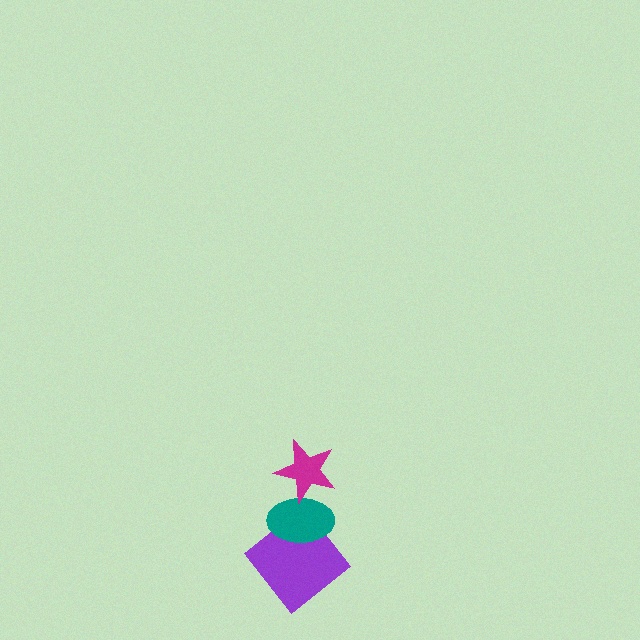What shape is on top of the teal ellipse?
The magenta star is on top of the teal ellipse.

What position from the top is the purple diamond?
The purple diamond is 3rd from the top.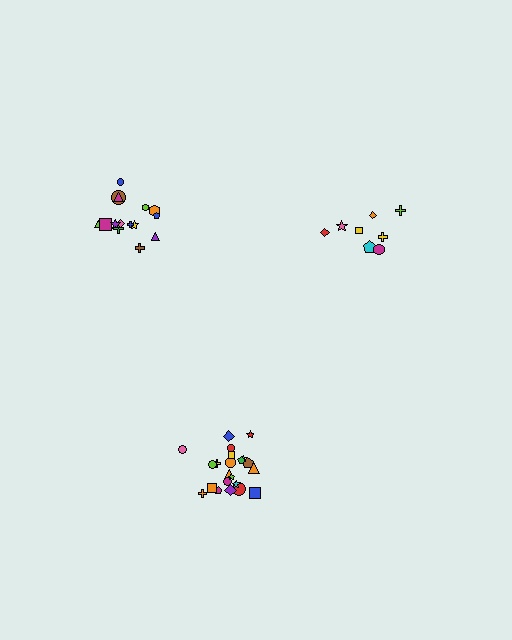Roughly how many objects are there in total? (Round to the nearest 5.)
Roughly 45 objects in total.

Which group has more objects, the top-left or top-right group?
The top-left group.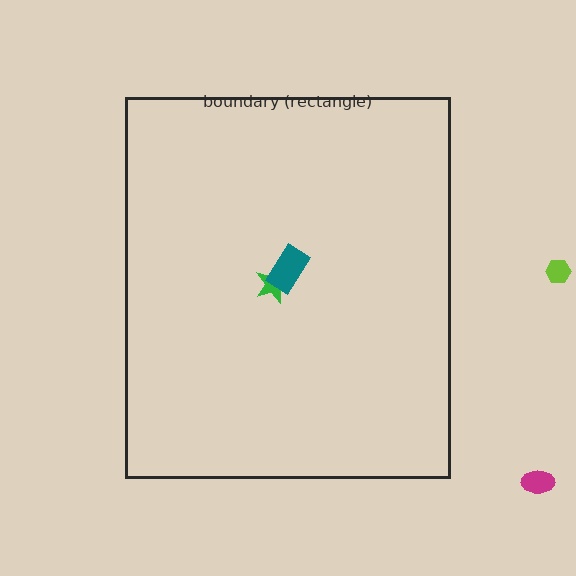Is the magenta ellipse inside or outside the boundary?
Outside.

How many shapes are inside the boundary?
2 inside, 2 outside.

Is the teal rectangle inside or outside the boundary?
Inside.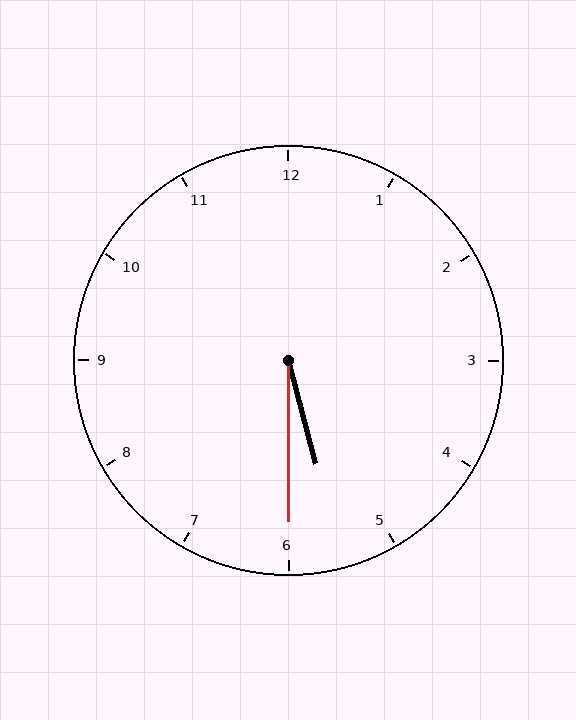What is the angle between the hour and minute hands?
Approximately 15 degrees.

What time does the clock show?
5:30.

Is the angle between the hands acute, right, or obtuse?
It is acute.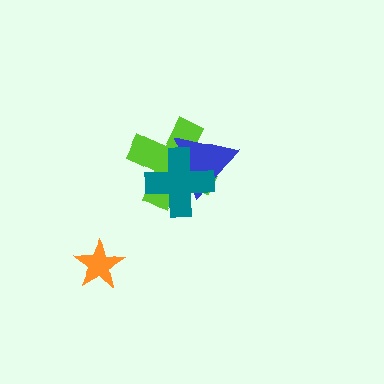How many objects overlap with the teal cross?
2 objects overlap with the teal cross.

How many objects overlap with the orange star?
0 objects overlap with the orange star.